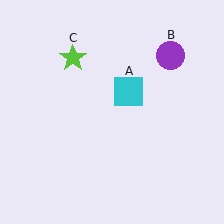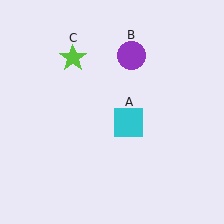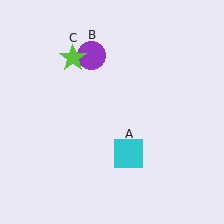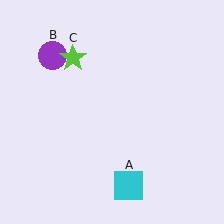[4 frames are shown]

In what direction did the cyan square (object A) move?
The cyan square (object A) moved down.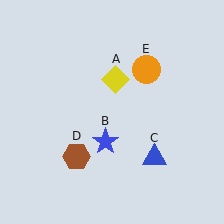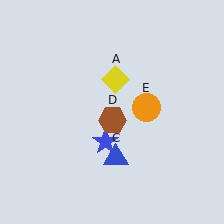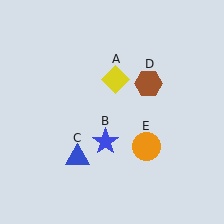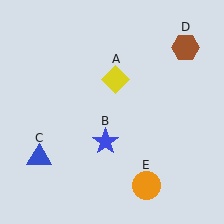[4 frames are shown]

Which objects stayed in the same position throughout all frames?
Yellow diamond (object A) and blue star (object B) remained stationary.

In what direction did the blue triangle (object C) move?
The blue triangle (object C) moved left.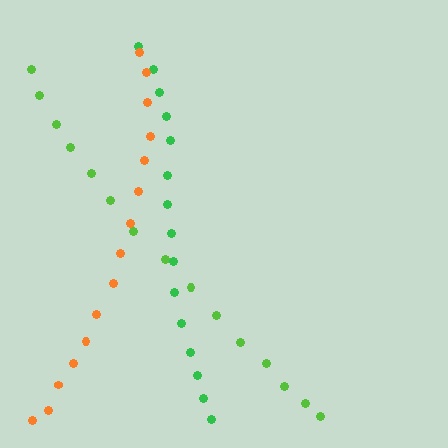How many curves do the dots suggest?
There are 3 distinct paths.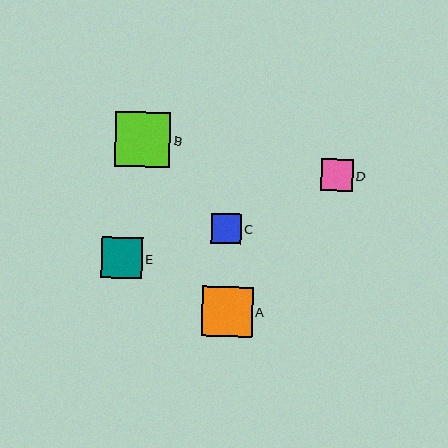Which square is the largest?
Square B is the largest with a size of approximately 55 pixels.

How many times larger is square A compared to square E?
Square A is approximately 1.2 times the size of square E.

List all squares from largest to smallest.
From largest to smallest: B, A, E, D, C.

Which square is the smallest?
Square C is the smallest with a size of approximately 30 pixels.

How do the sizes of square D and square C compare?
Square D and square C are approximately the same size.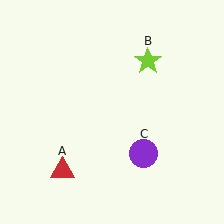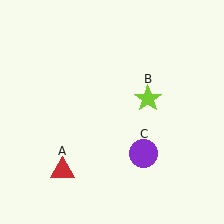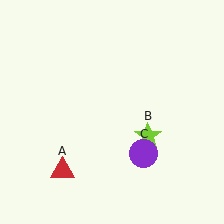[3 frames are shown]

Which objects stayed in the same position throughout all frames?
Red triangle (object A) and purple circle (object C) remained stationary.